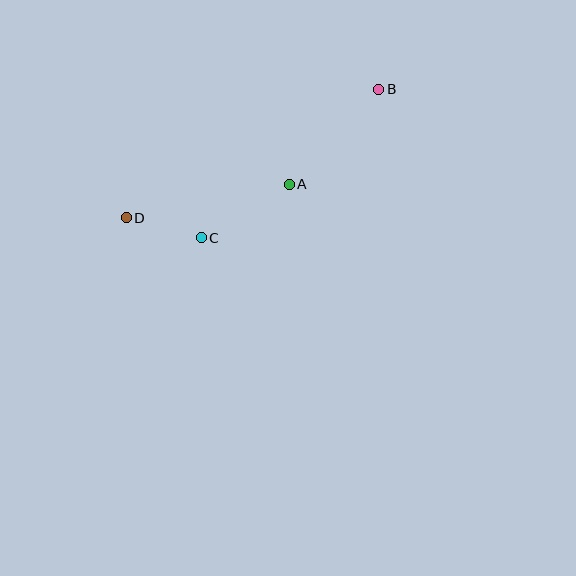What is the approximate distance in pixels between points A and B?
The distance between A and B is approximately 131 pixels.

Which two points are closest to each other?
Points C and D are closest to each other.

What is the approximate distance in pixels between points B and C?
The distance between B and C is approximately 232 pixels.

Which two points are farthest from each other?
Points B and D are farthest from each other.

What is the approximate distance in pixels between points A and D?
The distance between A and D is approximately 166 pixels.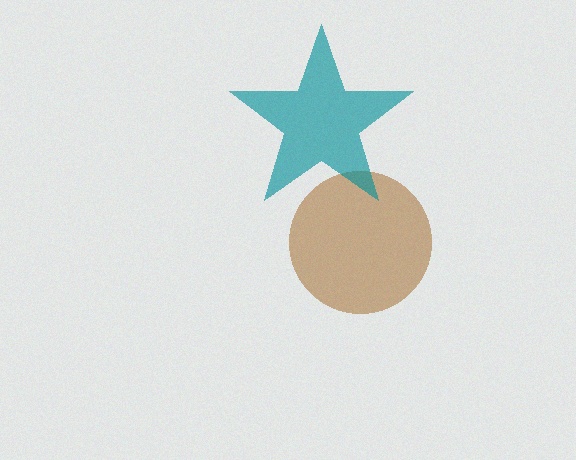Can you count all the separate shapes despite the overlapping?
Yes, there are 2 separate shapes.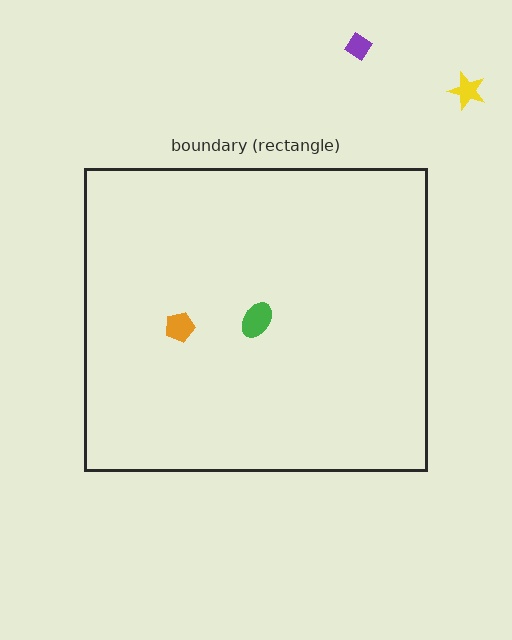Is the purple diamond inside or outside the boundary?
Outside.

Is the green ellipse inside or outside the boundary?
Inside.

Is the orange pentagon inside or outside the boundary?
Inside.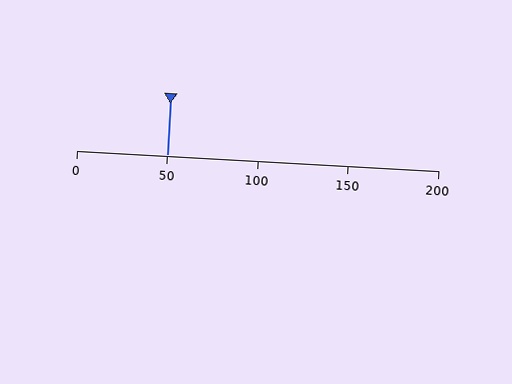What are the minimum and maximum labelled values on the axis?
The axis runs from 0 to 200.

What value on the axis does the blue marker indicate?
The marker indicates approximately 50.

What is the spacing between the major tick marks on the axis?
The major ticks are spaced 50 apart.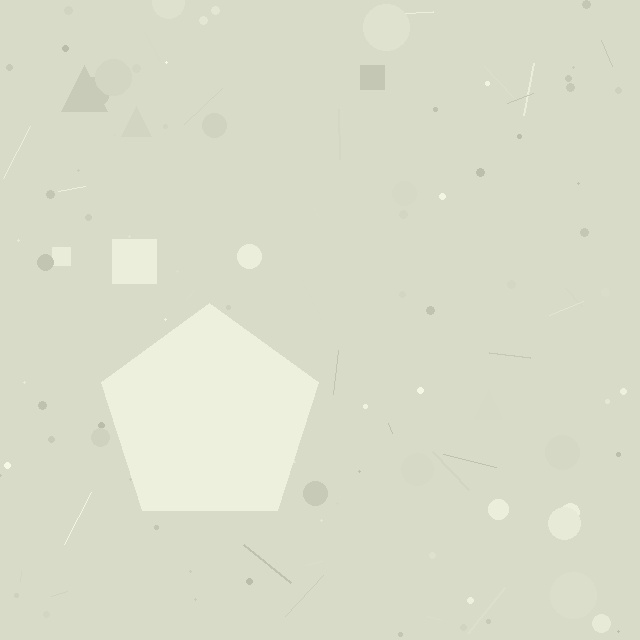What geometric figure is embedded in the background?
A pentagon is embedded in the background.